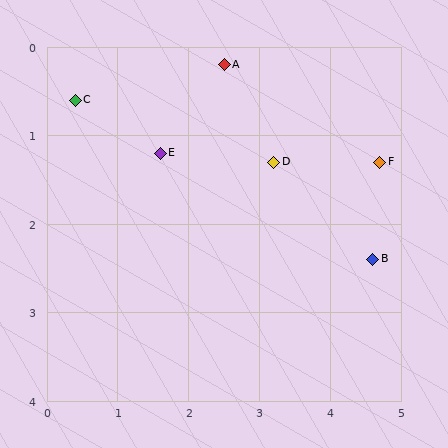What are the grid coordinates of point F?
Point F is at approximately (4.7, 1.3).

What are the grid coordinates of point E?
Point E is at approximately (1.6, 1.2).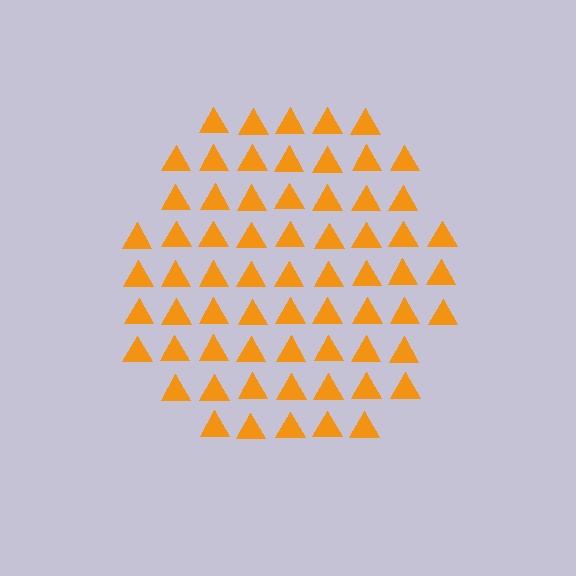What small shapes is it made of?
It is made of small triangles.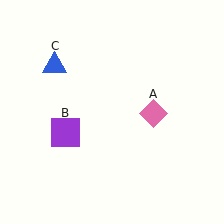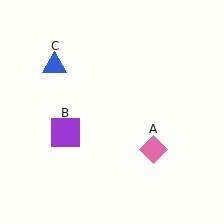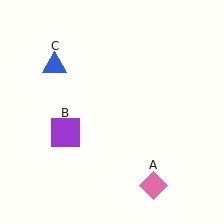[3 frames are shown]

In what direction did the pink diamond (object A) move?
The pink diamond (object A) moved down.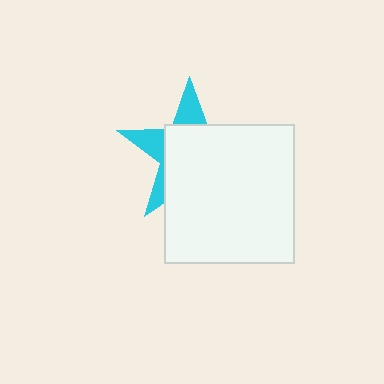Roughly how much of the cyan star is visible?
A small part of it is visible (roughly 30%).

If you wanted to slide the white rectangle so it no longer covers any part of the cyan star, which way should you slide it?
Slide it toward the lower-right — that is the most direct way to separate the two shapes.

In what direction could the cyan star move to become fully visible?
The cyan star could move toward the upper-left. That would shift it out from behind the white rectangle entirely.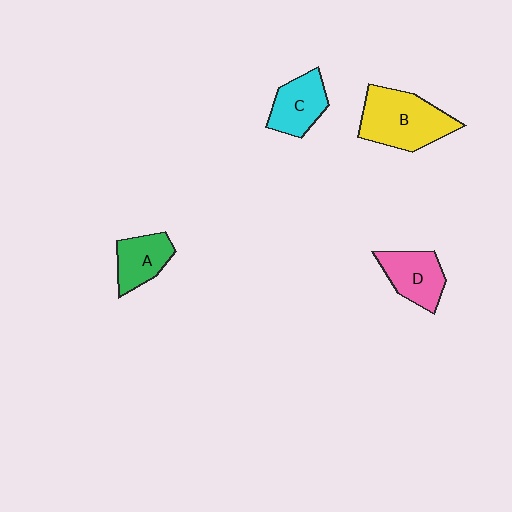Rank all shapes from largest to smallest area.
From largest to smallest: B (yellow), D (pink), C (cyan), A (green).